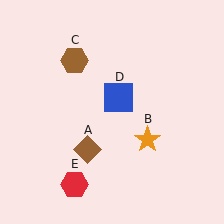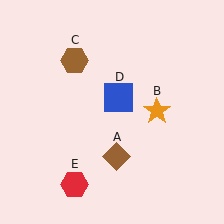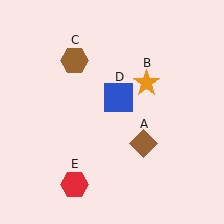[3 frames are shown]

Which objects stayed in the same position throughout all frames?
Brown hexagon (object C) and blue square (object D) and red hexagon (object E) remained stationary.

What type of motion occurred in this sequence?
The brown diamond (object A), orange star (object B) rotated counterclockwise around the center of the scene.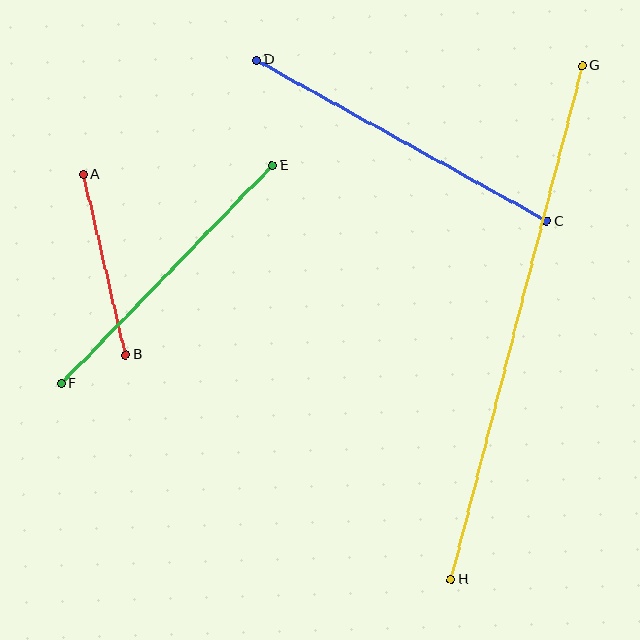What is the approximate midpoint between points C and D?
The midpoint is at approximately (401, 141) pixels.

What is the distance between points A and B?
The distance is approximately 185 pixels.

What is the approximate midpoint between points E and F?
The midpoint is at approximately (167, 274) pixels.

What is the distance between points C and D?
The distance is approximately 333 pixels.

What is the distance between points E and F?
The distance is approximately 304 pixels.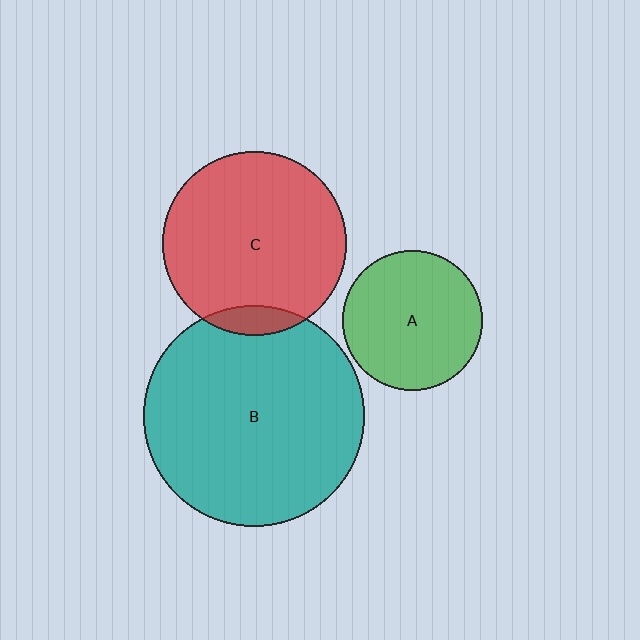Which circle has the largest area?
Circle B (teal).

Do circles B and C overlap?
Yes.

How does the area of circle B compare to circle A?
Approximately 2.5 times.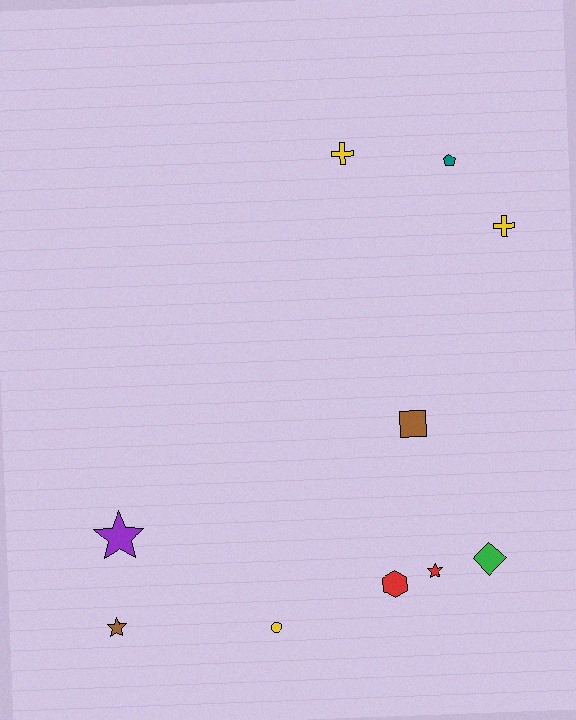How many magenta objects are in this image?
There are no magenta objects.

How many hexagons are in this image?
There is 1 hexagon.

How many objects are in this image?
There are 10 objects.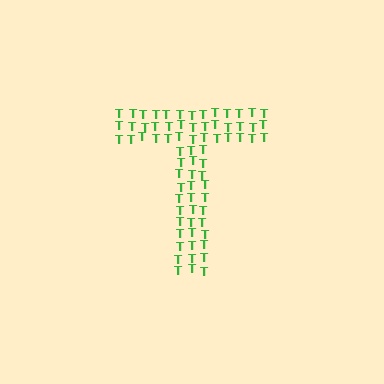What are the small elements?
The small elements are letter T's.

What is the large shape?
The large shape is the letter T.